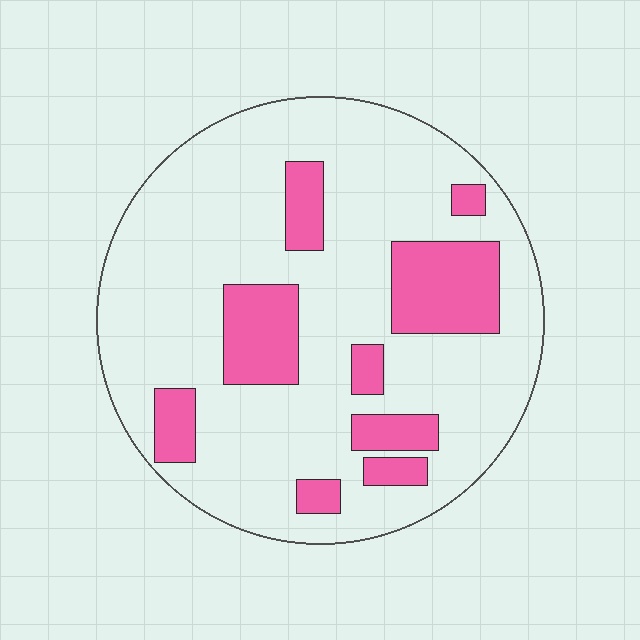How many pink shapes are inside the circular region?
9.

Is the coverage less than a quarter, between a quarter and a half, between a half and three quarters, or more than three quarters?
Less than a quarter.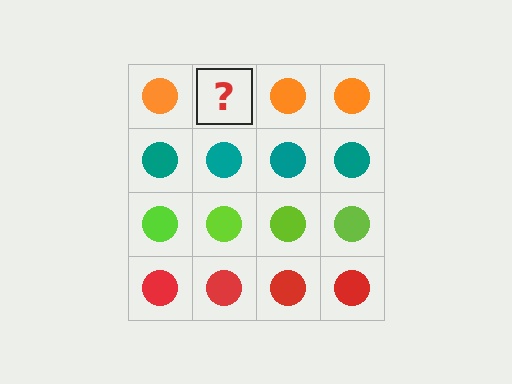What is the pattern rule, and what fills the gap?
The rule is that each row has a consistent color. The gap should be filled with an orange circle.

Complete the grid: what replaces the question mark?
The question mark should be replaced with an orange circle.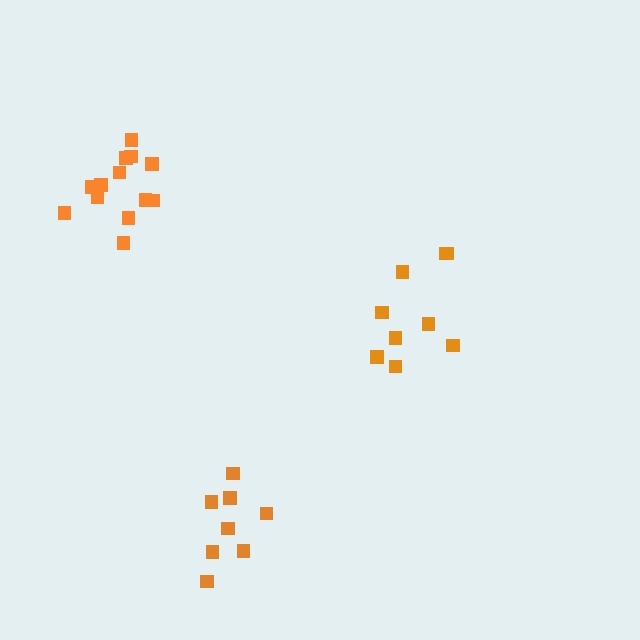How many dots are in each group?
Group 1: 13 dots, Group 2: 8 dots, Group 3: 9 dots (30 total).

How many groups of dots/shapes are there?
There are 3 groups.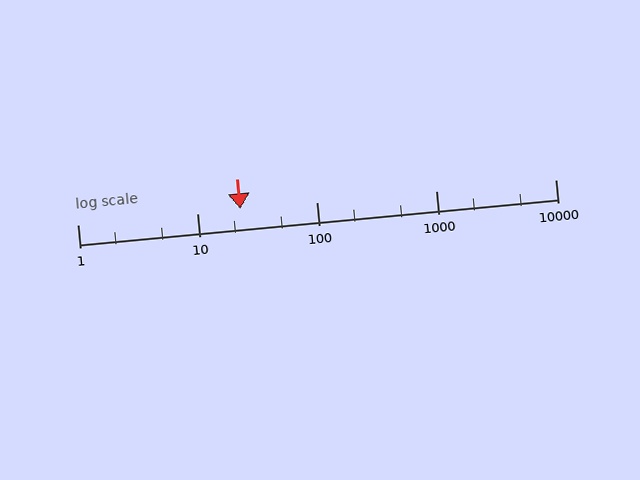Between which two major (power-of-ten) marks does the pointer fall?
The pointer is between 10 and 100.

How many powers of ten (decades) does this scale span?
The scale spans 4 decades, from 1 to 10000.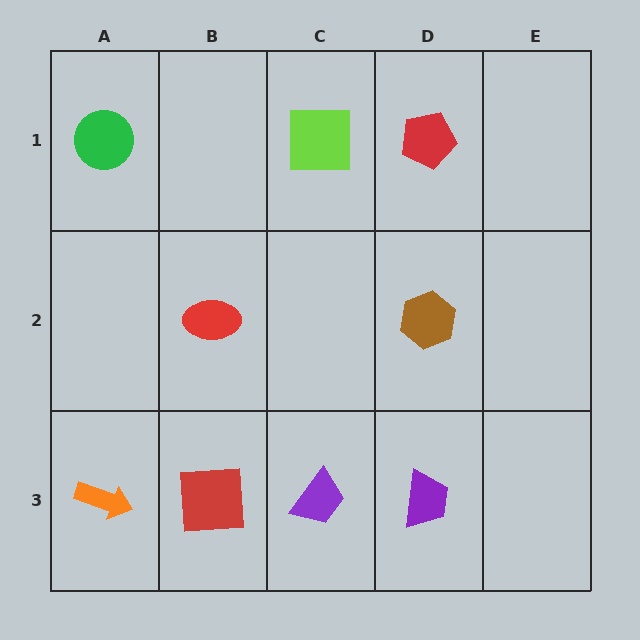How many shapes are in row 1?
3 shapes.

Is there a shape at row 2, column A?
No, that cell is empty.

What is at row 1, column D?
A red pentagon.